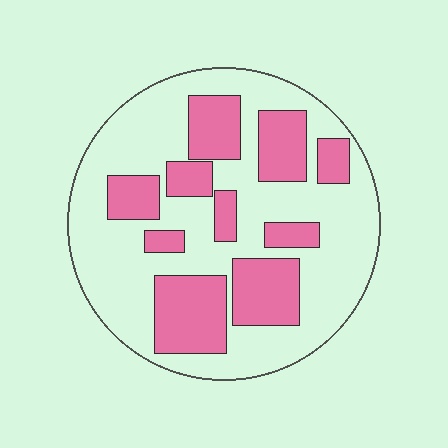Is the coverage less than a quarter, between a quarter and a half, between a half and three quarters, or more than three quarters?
Between a quarter and a half.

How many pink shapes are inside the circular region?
10.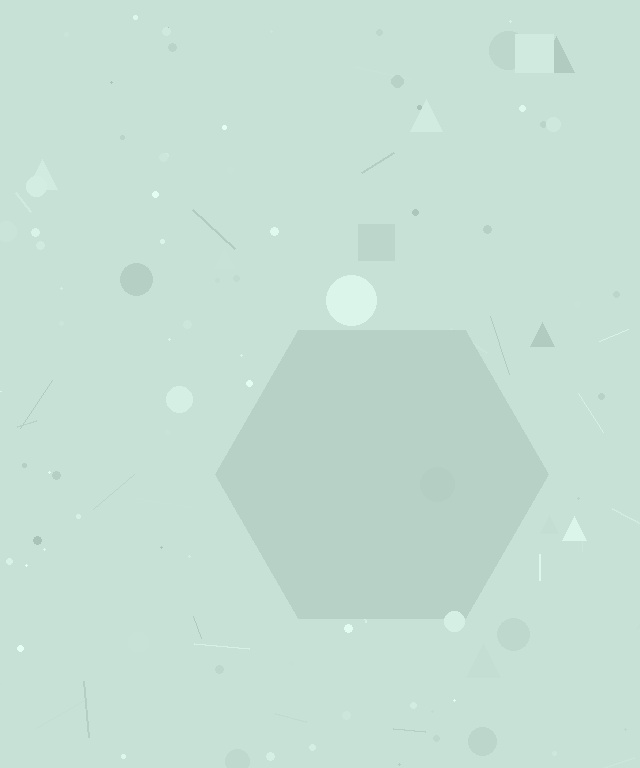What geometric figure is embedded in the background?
A hexagon is embedded in the background.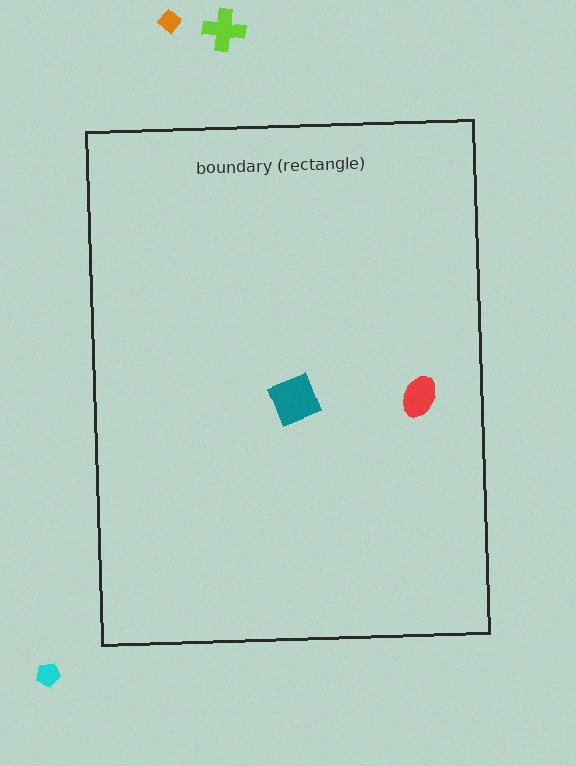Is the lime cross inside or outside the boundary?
Outside.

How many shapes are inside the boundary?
2 inside, 3 outside.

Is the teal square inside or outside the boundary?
Inside.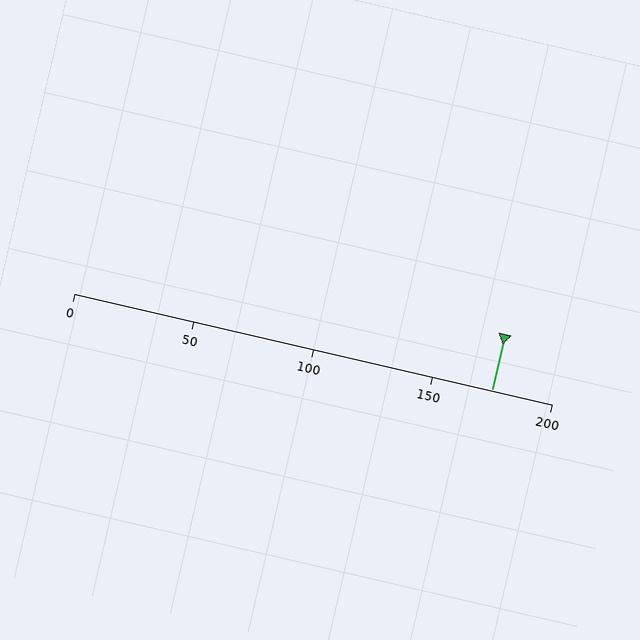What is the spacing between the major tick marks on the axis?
The major ticks are spaced 50 apart.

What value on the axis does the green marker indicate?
The marker indicates approximately 175.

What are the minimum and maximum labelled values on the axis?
The axis runs from 0 to 200.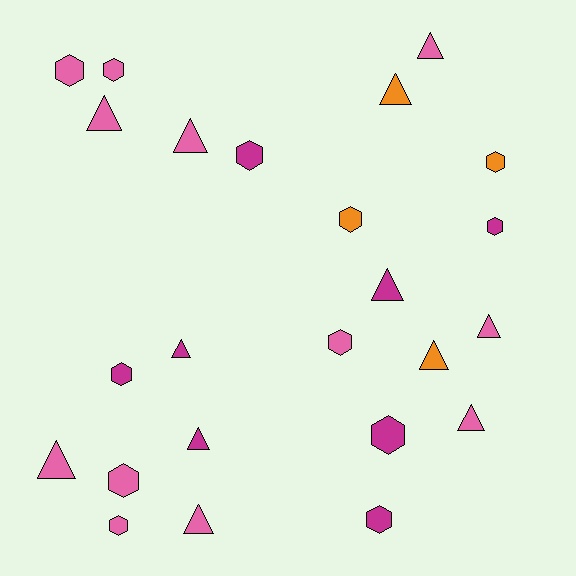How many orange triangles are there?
There are 2 orange triangles.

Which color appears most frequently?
Pink, with 12 objects.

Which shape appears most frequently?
Triangle, with 12 objects.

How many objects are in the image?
There are 24 objects.